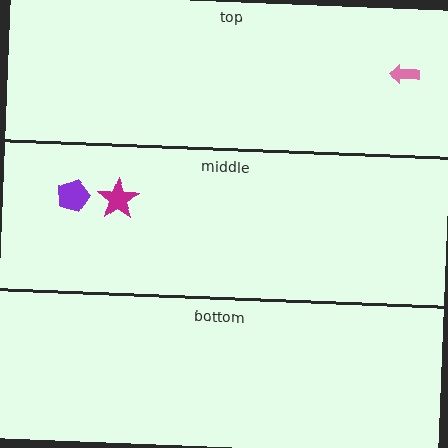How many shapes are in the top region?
1.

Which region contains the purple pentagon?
The middle region.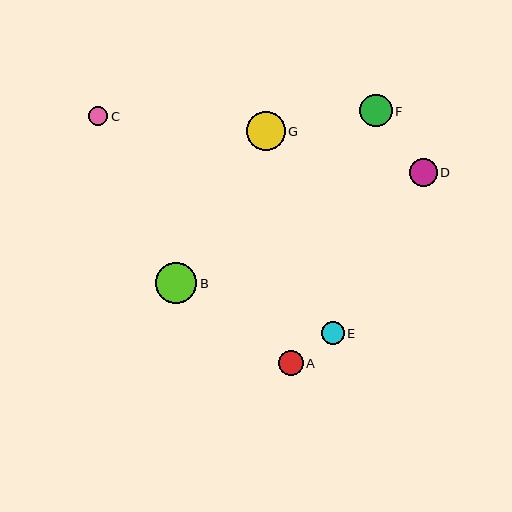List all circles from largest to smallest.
From largest to smallest: B, G, F, D, A, E, C.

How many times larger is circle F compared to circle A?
Circle F is approximately 1.3 times the size of circle A.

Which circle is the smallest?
Circle C is the smallest with a size of approximately 19 pixels.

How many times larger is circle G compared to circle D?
Circle G is approximately 1.4 times the size of circle D.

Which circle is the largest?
Circle B is the largest with a size of approximately 41 pixels.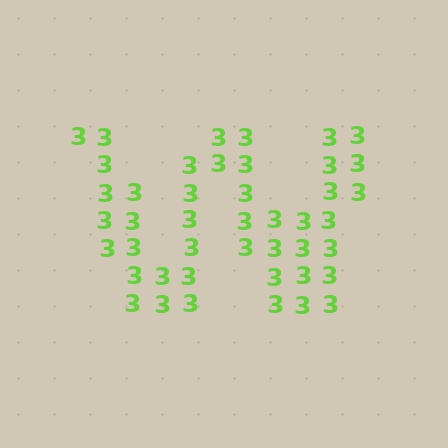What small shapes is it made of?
It is made of small digit 3's.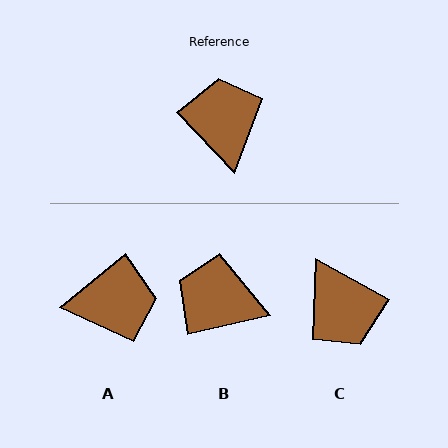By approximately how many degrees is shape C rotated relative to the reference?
Approximately 162 degrees clockwise.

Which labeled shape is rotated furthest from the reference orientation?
C, about 162 degrees away.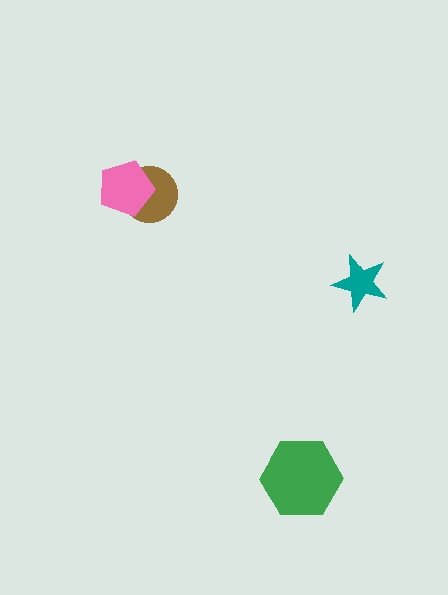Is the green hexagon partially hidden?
No, no other shape covers it.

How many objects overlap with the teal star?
0 objects overlap with the teal star.